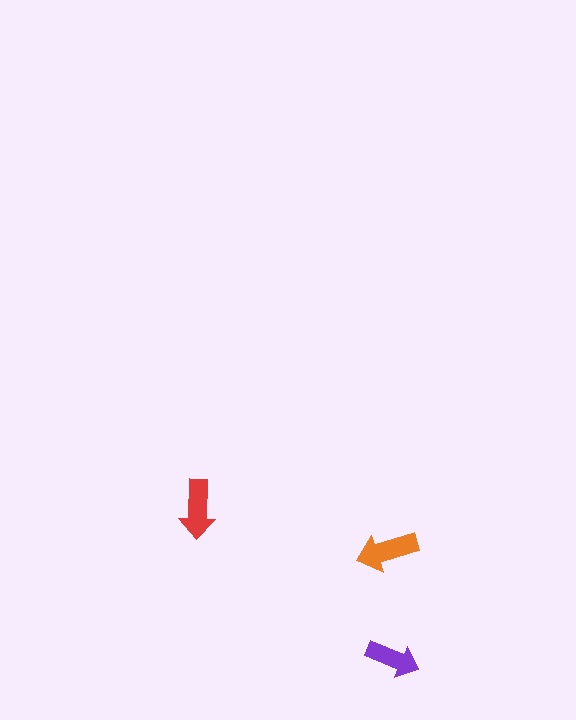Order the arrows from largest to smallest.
the orange one, the red one, the purple one.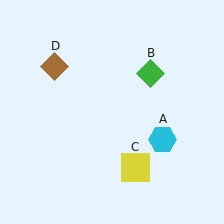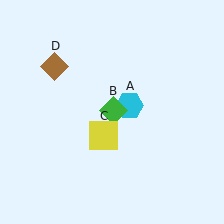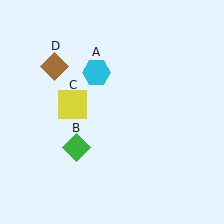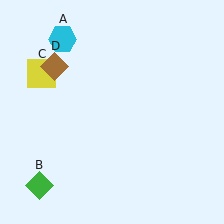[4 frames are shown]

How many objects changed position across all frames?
3 objects changed position: cyan hexagon (object A), green diamond (object B), yellow square (object C).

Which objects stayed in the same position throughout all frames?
Brown diamond (object D) remained stationary.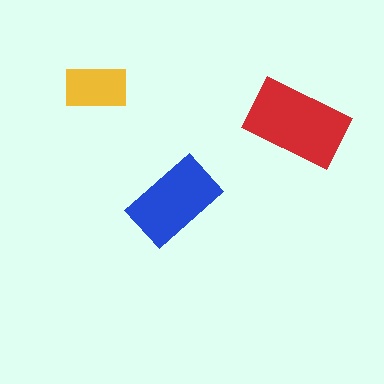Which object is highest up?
The yellow rectangle is topmost.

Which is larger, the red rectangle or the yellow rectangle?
The red one.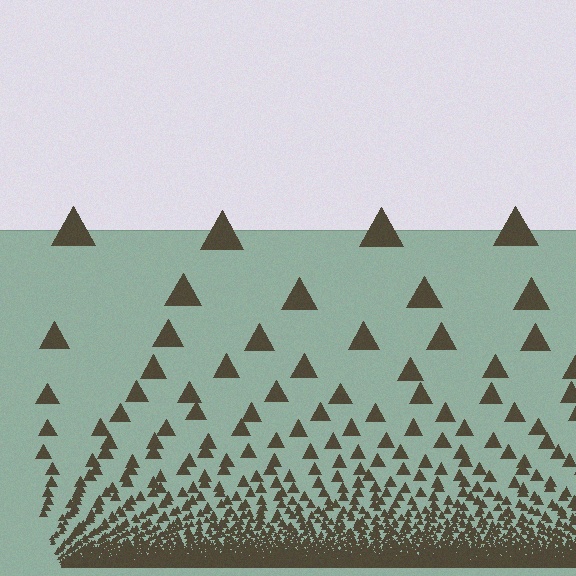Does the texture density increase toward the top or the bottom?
Density increases toward the bottom.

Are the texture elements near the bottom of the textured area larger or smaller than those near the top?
Smaller. The gradient is inverted — elements near the bottom are smaller and denser.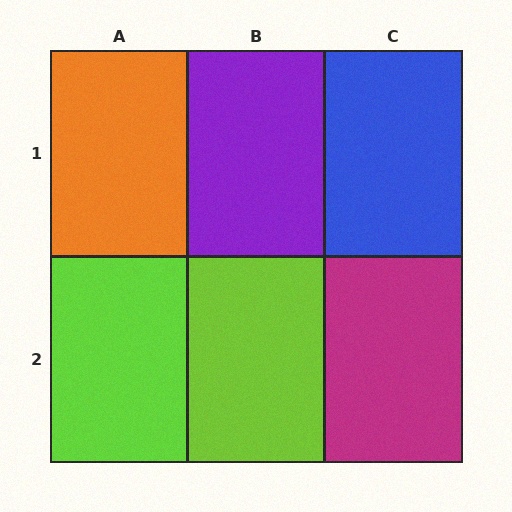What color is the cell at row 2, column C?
Magenta.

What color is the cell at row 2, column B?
Lime.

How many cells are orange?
1 cell is orange.